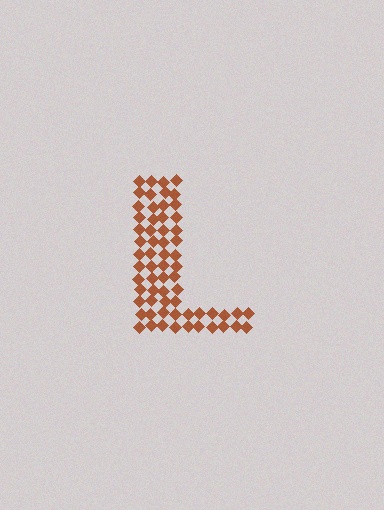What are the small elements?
The small elements are diamonds.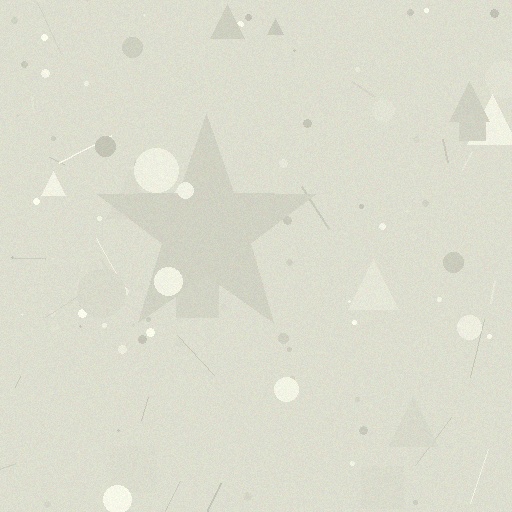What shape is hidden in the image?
A star is hidden in the image.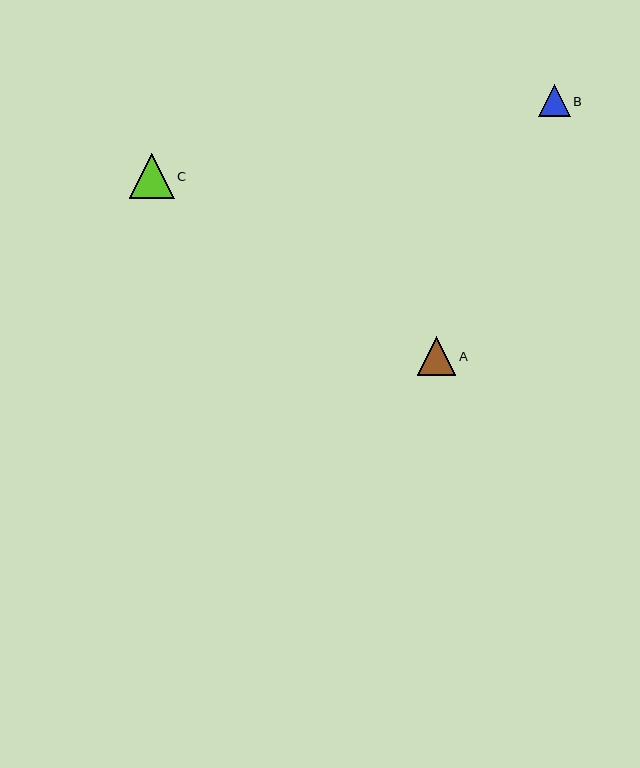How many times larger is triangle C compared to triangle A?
Triangle C is approximately 1.2 times the size of triangle A.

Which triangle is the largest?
Triangle C is the largest with a size of approximately 45 pixels.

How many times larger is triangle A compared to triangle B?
Triangle A is approximately 1.2 times the size of triangle B.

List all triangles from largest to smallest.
From largest to smallest: C, A, B.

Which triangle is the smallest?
Triangle B is the smallest with a size of approximately 32 pixels.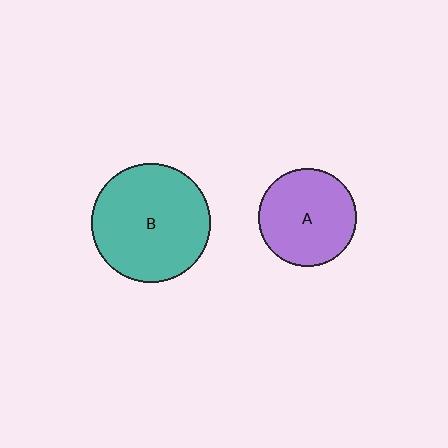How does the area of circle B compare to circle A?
Approximately 1.5 times.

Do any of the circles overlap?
No, none of the circles overlap.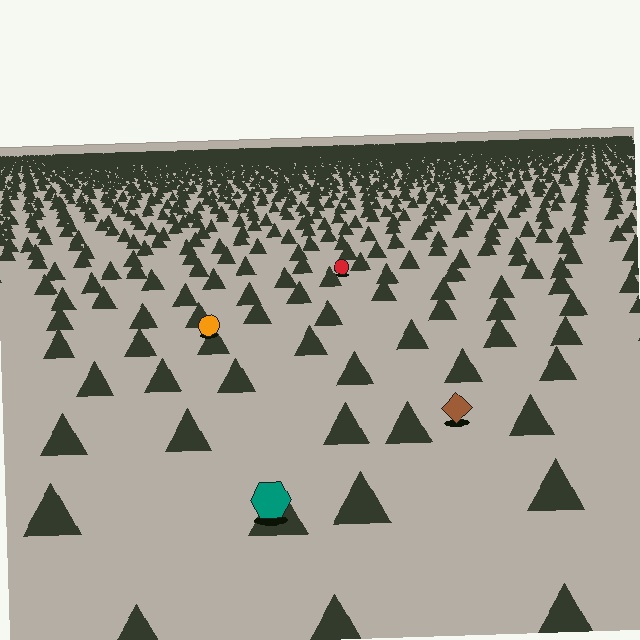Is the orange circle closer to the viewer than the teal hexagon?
No. The teal hexagon is closer — you can tell from the texture gradient: the ground texture is coarser near it.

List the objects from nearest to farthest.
From nearest to farthest: the teal hexagon, the brown diamond, the orange circle, the red circle.